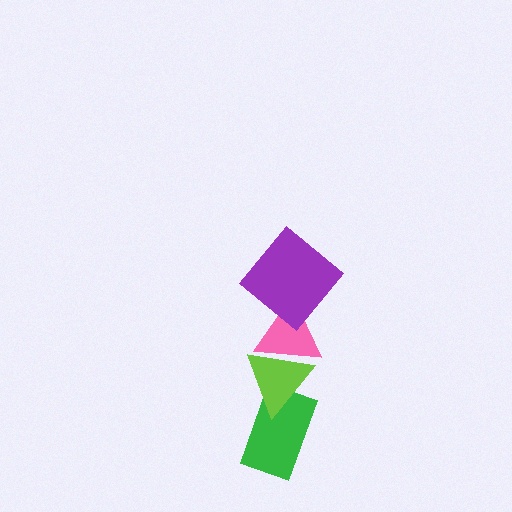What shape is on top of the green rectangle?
The lime triangle is on top of the green rectangle.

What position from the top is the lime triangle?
The lime triangle is 3rd from the top.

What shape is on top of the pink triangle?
The purple diamond is on top of the pink triangle.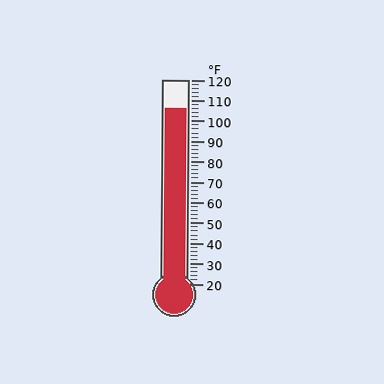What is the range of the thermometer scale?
The thermometer scale ranges from 20°F to 120°F.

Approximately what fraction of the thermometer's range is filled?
The thermometer is filled to approximately 85% of its range.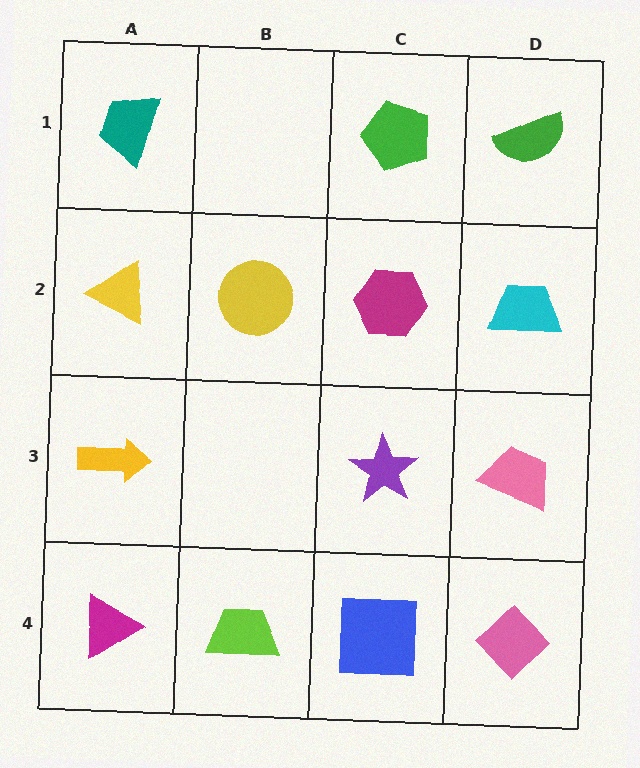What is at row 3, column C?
A purple star.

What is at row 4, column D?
A pink diamond.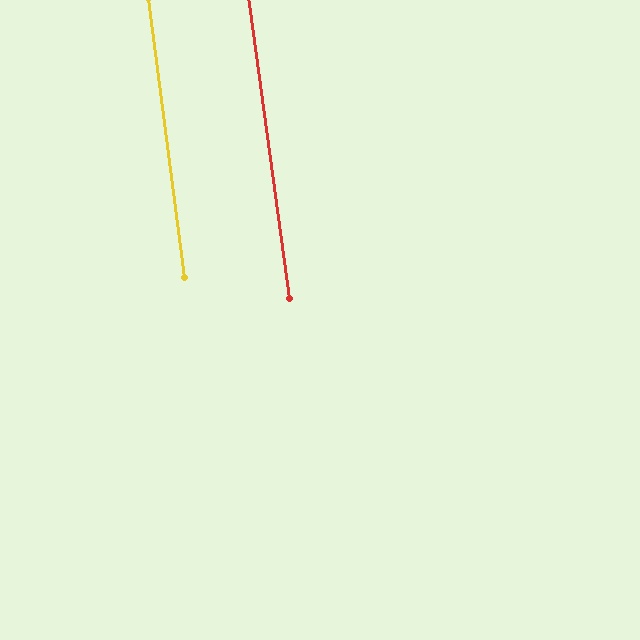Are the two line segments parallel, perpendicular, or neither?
Parallel — their directions differ by only 0.4°.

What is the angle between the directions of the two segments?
Approximately 0 degrees.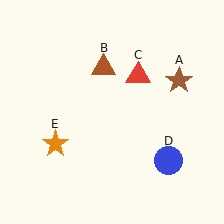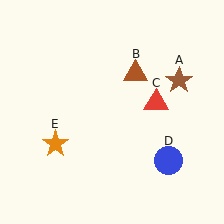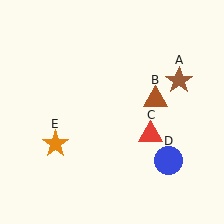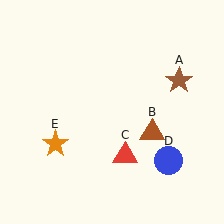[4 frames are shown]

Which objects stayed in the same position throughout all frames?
Brown star (object A) and blue circle (object D) and orange star (object E) remained stationary.